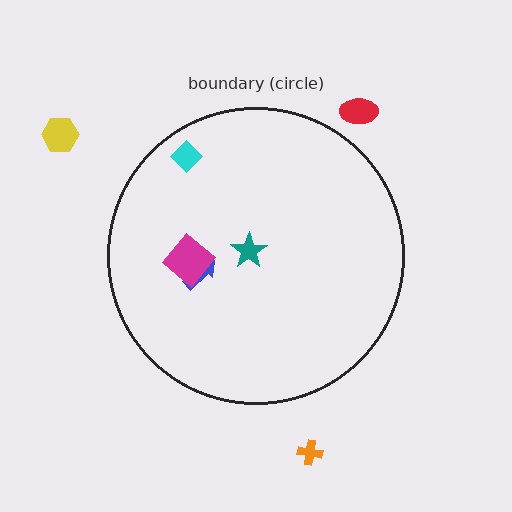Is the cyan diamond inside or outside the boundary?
Inside.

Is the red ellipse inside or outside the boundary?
Outside.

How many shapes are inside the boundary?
4 inside, 3 outside.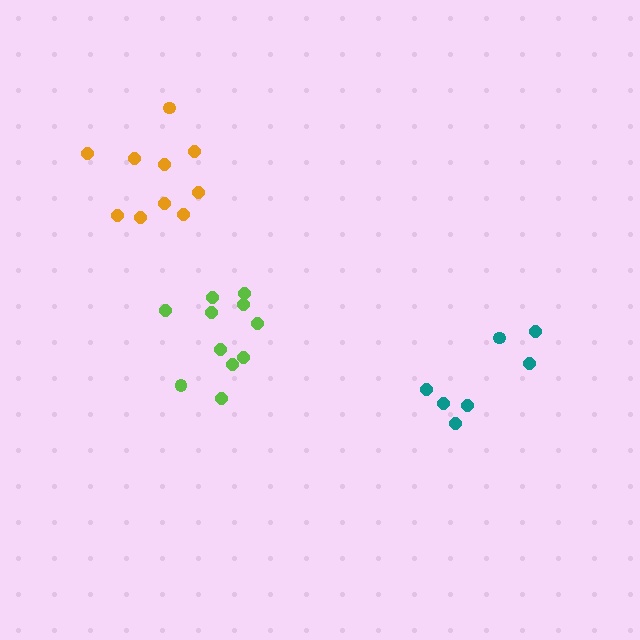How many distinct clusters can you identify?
There are 3 distinct clusters.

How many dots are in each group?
Group 1: 11 dots, Group 2: 7 dots, Group 3: 10 dots (28 total).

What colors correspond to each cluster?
The clusters are colored: lime, teal, orange.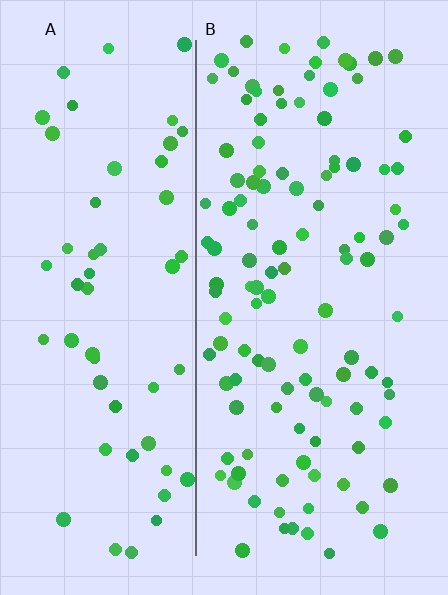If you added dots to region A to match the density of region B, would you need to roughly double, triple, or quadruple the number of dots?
Approximately double.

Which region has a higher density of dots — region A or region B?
B (the right).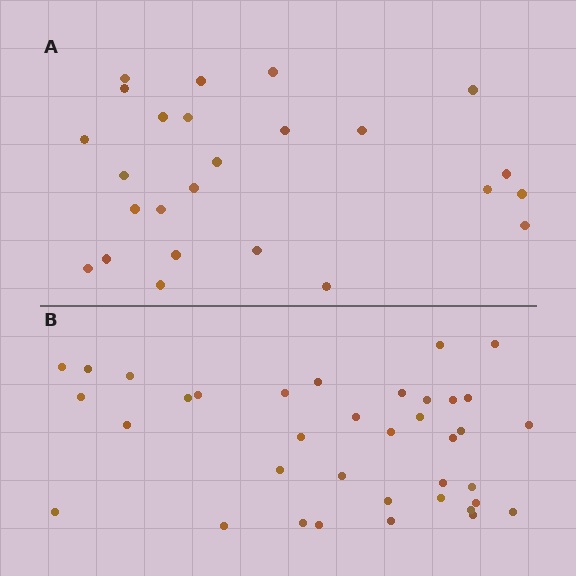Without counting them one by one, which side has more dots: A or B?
Region B (the bottom region) has more dots.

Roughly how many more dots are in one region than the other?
Region B has roughly 12 or so more dots than region A.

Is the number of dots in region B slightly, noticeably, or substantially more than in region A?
Region B has substantially more. The ratio is roughly 1.5 to 1.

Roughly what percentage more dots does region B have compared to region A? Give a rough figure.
About 50% more.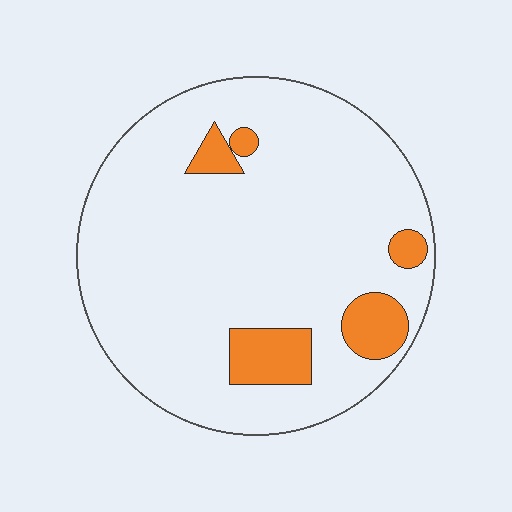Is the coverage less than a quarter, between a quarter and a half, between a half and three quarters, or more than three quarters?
Less than a quarter.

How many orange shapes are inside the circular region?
5.